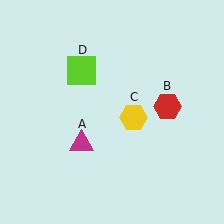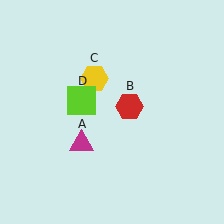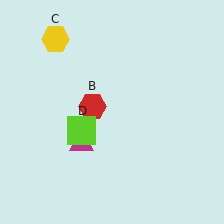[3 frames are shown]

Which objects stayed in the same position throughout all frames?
Magenta triangle (object A) remained stationary.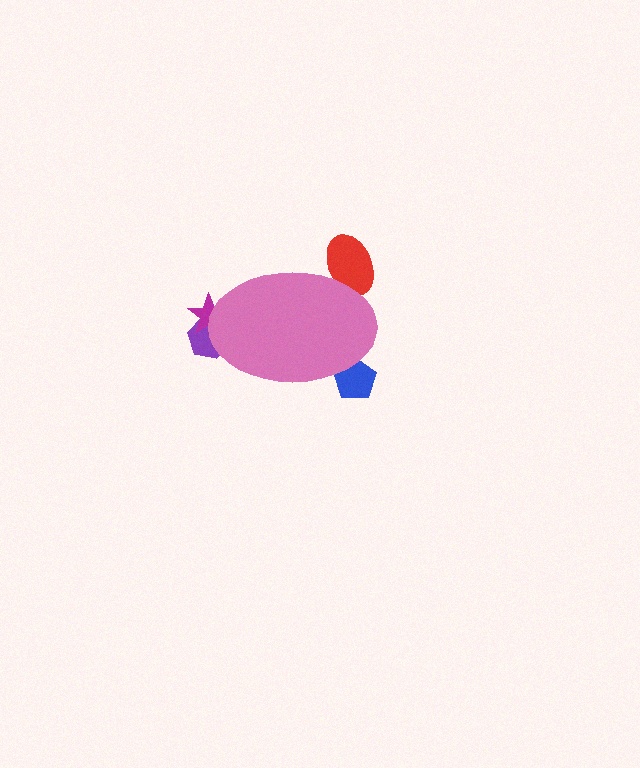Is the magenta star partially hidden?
Yes, the magenta star is partially hidden behind the pink ellipse.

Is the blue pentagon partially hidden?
Yes, the blue pentagon is partially hidden behind the pink ellipse.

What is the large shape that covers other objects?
A pink ellipse.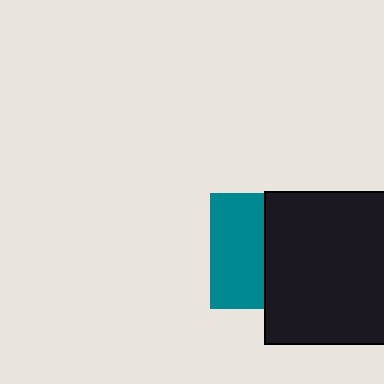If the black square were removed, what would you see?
You would see the complete teal square.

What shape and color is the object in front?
The object in front is a black square.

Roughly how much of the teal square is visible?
About half of it is visible (roughly 46%).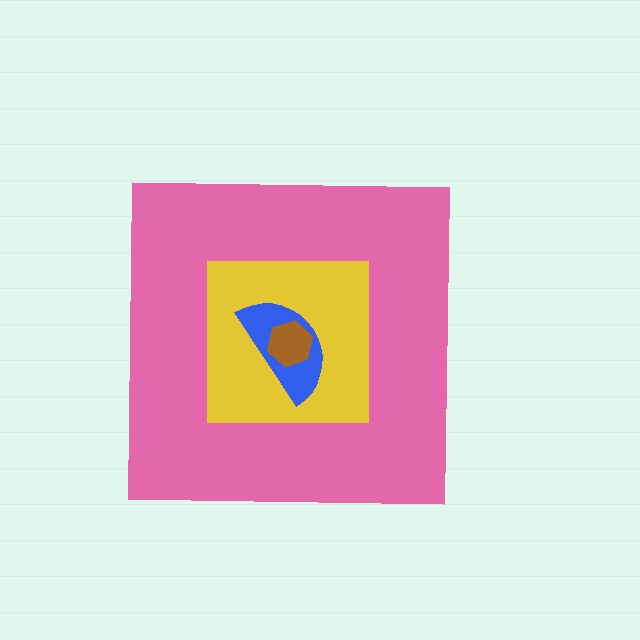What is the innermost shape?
The brown hexagon.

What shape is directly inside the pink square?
The yellow square.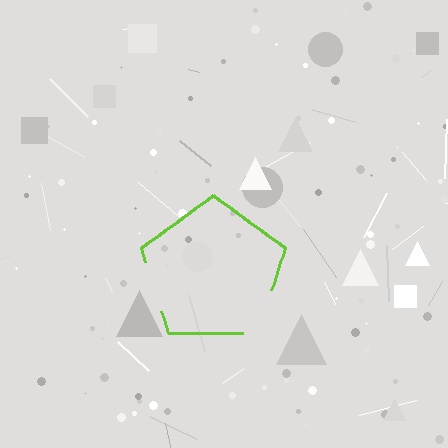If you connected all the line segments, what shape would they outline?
They would outline a pentagon.